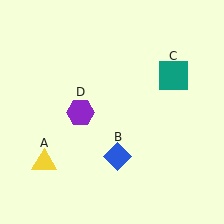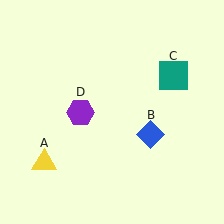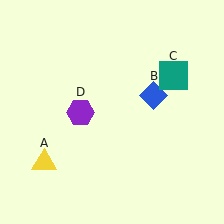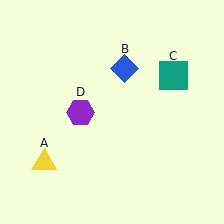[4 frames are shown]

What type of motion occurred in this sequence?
The blue diamond (object B) rotated counterclockwise around the center of the scene.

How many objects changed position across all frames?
1 object changed position: blue diamond (object B).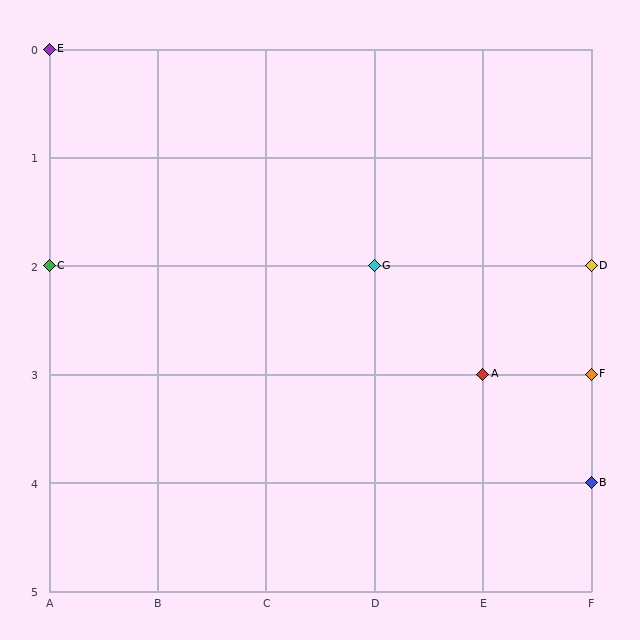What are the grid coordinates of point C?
Point C is at grid coordinates (A, 2).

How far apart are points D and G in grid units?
Points D and G are 2 columns apart.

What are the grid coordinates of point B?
Point B is at grid coordinates (F, 4).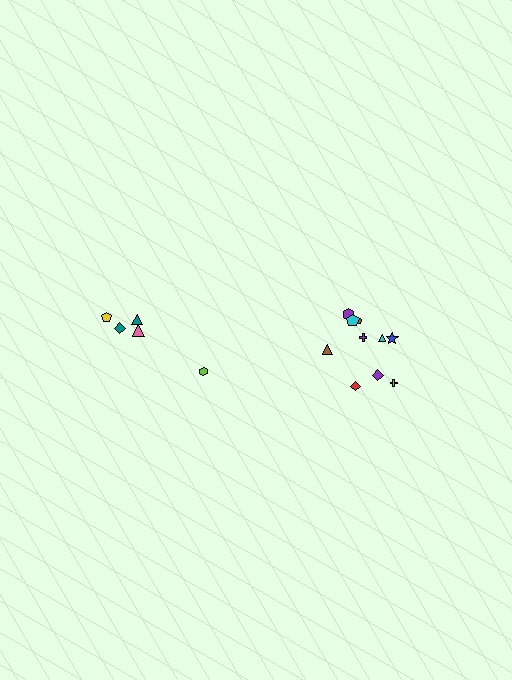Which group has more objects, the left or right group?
The right group.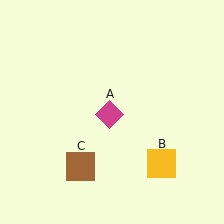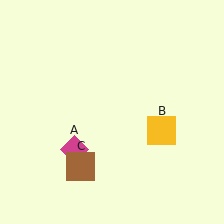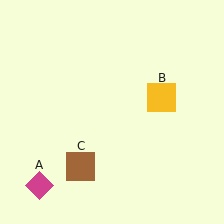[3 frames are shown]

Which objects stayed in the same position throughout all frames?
Brown square (object C) remained stationary.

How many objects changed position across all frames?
2 objects changed position: magenta diamond (object A), yellow square (object B).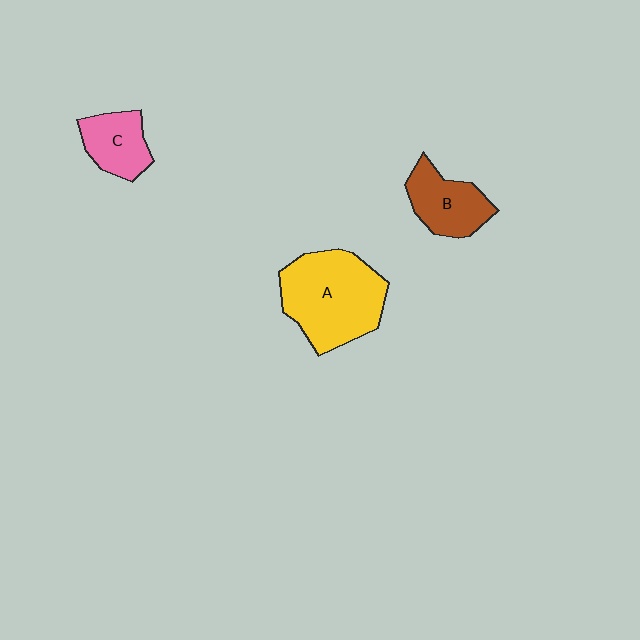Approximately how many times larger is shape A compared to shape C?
Approximately 2.2 times.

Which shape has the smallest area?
Shape C (pink).